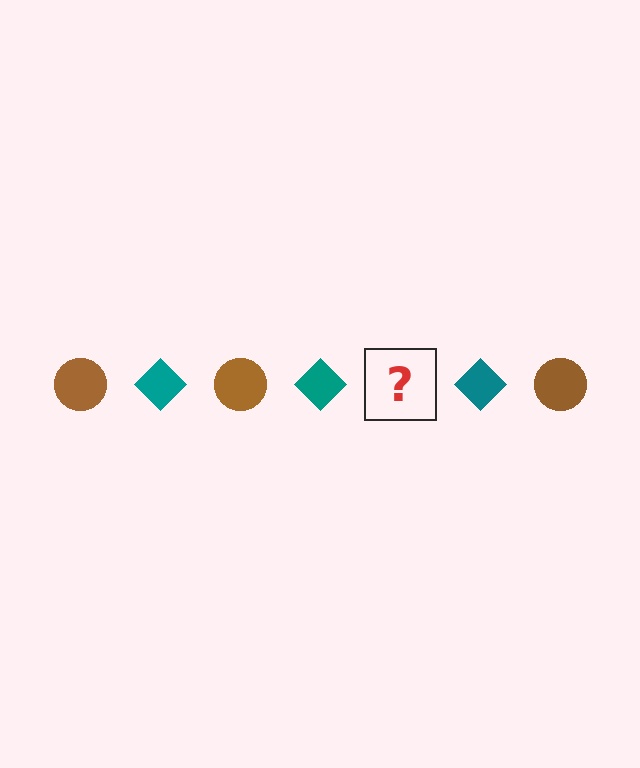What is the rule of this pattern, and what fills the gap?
The rule is that the pattern alternates between brown circle and teal diamond. The gap should be filled with a brown circle.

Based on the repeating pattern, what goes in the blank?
The blank should be a brown circle.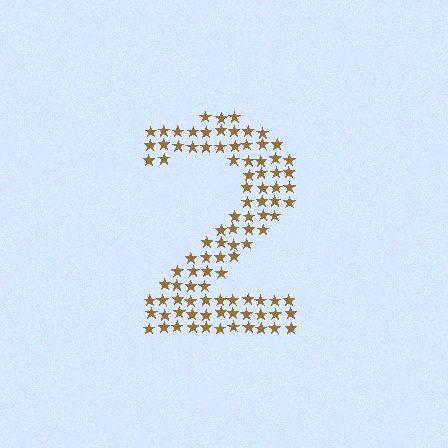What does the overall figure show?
The overall figure shows the digit 2.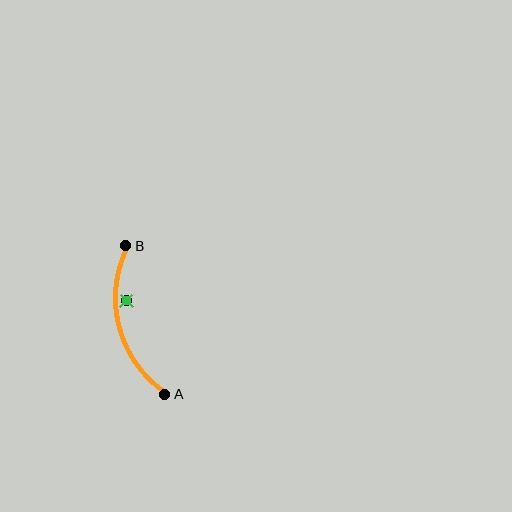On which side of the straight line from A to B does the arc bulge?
The arc bulges to the left of the straight line connecting A and B.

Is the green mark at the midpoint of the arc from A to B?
No — the green mark does not lie on the arc at all. It sits slightly inside the curve.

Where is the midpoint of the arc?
The arc midpoint is the point on the curve farthest from the straight line joining A and B. It sits to the left of that line.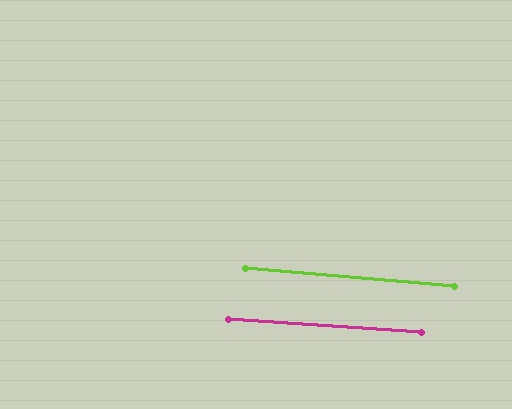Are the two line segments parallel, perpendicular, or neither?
Parallel — their directions differ by only 1.2°.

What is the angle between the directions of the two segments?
Approximately 1 degree.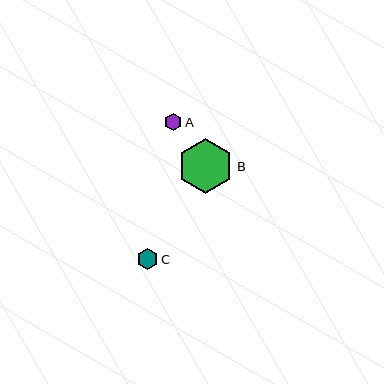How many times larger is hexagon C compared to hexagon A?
Hexagon C is approximately 1.2 times the size of hexagon A.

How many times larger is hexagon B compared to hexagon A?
Hexagon B is approximately 3.1 times the size of hexagon A.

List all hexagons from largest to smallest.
From largest to smallest: B, C, A.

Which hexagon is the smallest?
Hexagon A is the smallest with a size of approximately 18 pixels.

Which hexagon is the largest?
Hexagon B is the largest with a size of approximately 55 pixels.